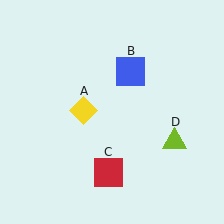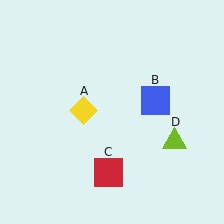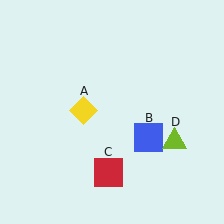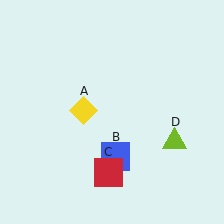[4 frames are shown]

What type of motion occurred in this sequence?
The blue square (object B) rotated clockwise around the center of the scene.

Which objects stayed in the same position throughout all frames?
Yellow diamond (object A) and red square (object C) and lime triangle (object D) remained stationary.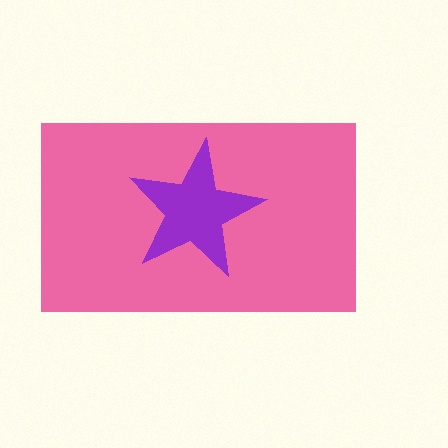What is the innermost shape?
The purple star.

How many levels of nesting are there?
2.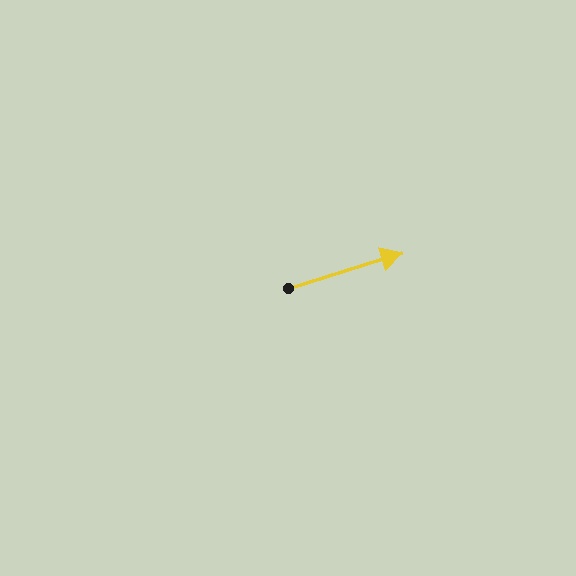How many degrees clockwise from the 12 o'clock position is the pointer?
Approximately 73 degrees.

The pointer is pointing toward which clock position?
Roughly 2 o'clock.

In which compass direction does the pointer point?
East.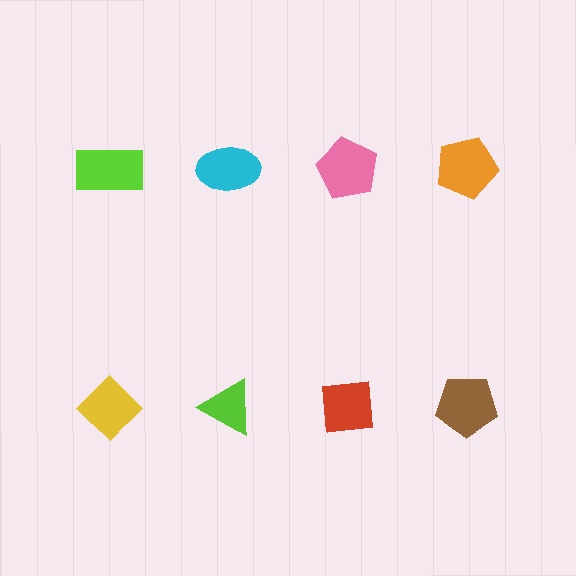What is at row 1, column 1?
A lime rectangle.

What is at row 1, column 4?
An orange pentagon.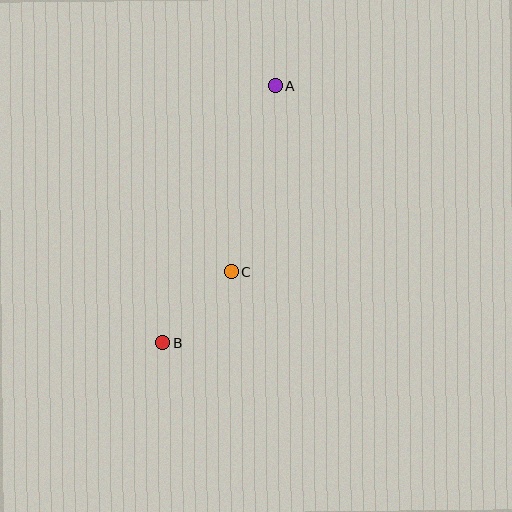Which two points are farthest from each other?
Points A and B are farthest from each other.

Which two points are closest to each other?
Points B and C are closest to each other.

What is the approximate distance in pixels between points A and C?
The distance between A and C is approximately 192 pixels.